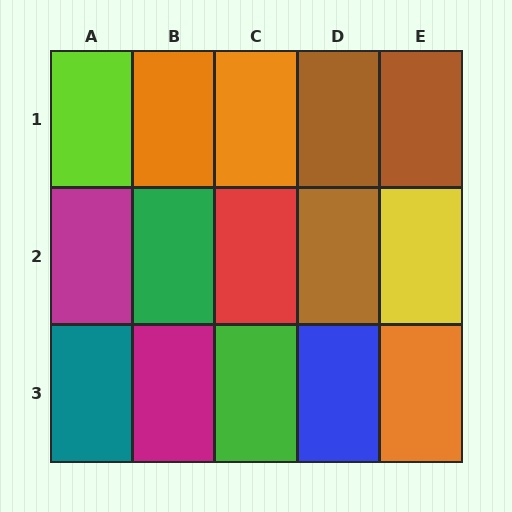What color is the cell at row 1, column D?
Brown.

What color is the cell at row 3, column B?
Magenta.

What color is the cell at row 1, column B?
Orange.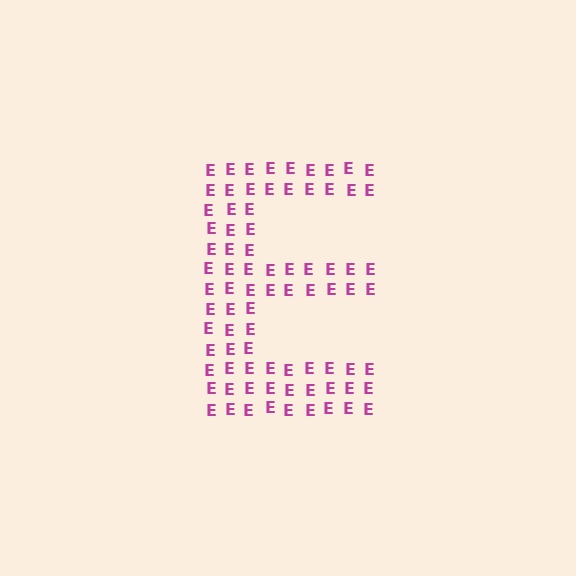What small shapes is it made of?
It is made of small letter E's.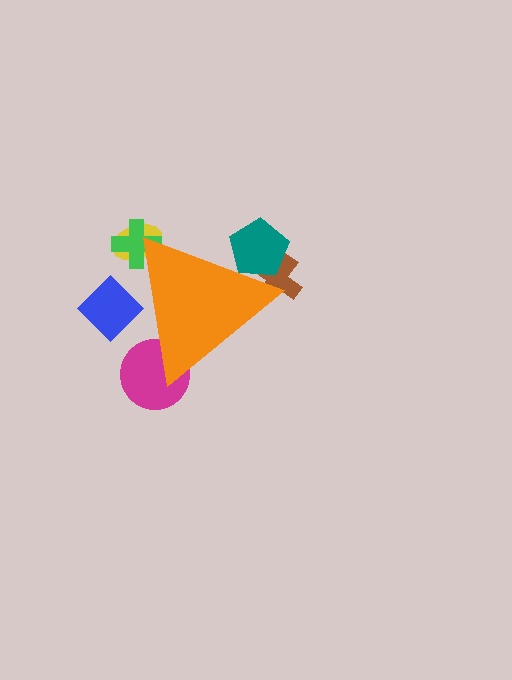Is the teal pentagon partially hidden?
Yes, the teal pentagon is partially hidden behind the orange triangle.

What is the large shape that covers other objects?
An orange triangle.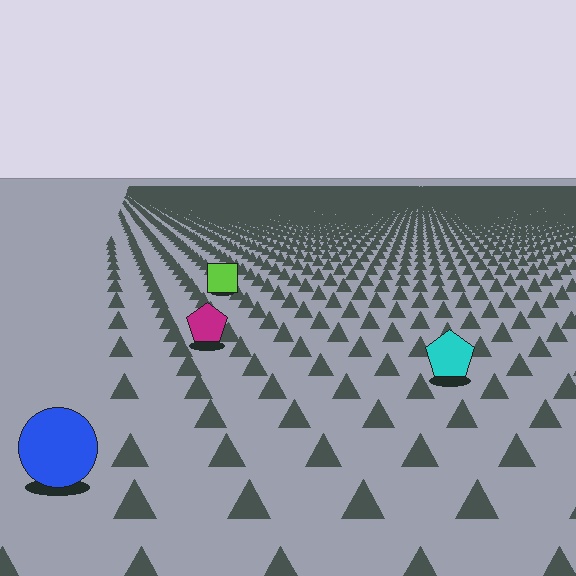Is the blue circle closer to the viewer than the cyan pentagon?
Yes. The blue circle is closer — you can tell from the texture gradient: the ground texture is coarser near it.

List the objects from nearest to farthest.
From nearest to farthest: the blue circle, the cyan pentagon, the magenta pentagon, the lime square.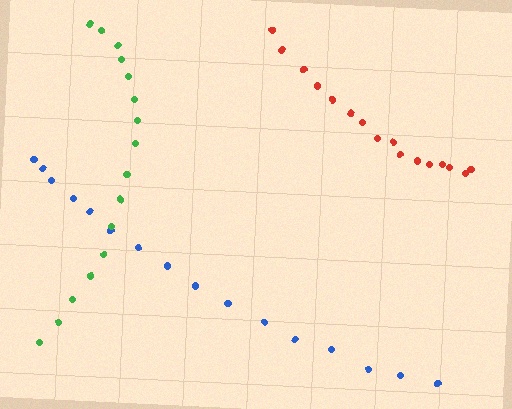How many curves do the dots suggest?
There are 3 distinct paths.